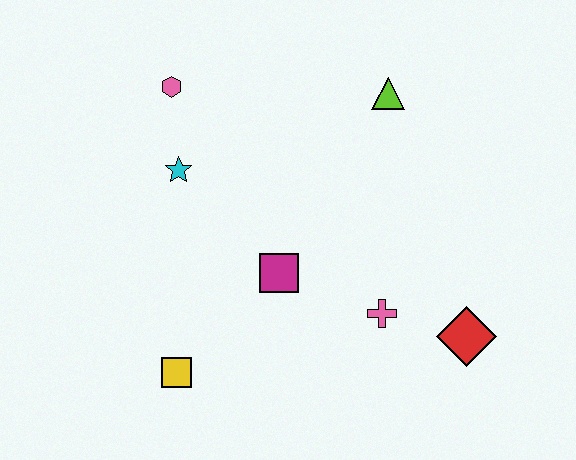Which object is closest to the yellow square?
The magenta square is closest to the yellow square.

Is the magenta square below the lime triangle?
Yes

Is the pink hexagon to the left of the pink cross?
Yes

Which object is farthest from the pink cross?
The pink hexagon is farthest from the pink cross.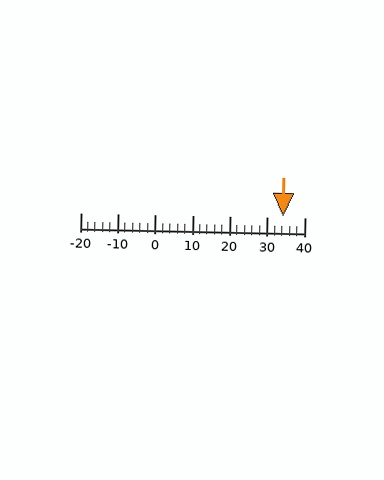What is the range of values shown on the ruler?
The ruler shows values from -20 to 40.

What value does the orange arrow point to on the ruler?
The orange arrow points to approximately 34.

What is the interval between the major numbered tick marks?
The major tick marks are spaced 10 units apart.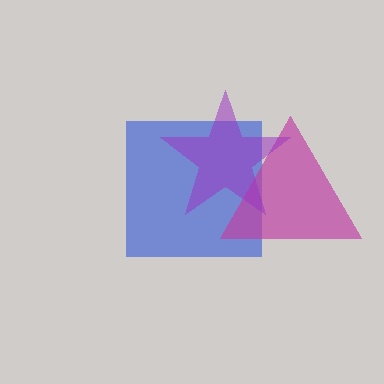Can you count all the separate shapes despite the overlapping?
Yes, there are 3 separate shapes.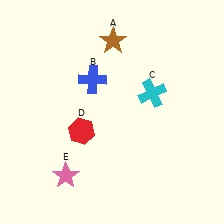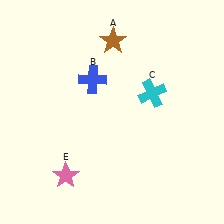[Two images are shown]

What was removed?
The red hexagon (D) was removed in Image 2.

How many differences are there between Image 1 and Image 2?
There is 1 difference between the two images.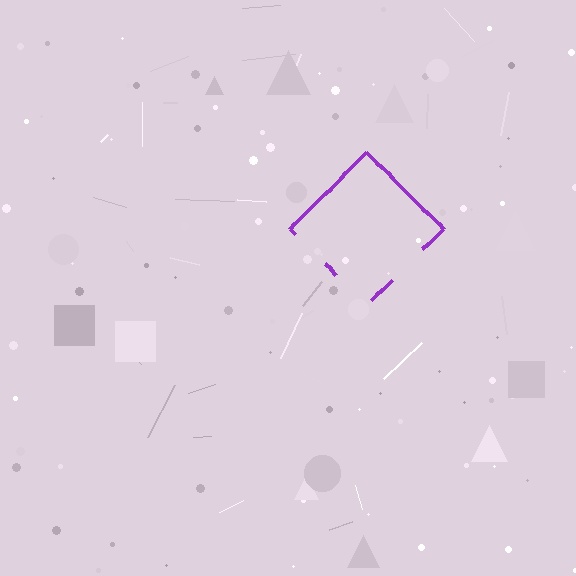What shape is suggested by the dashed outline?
The dashed outline suggests a diamond.